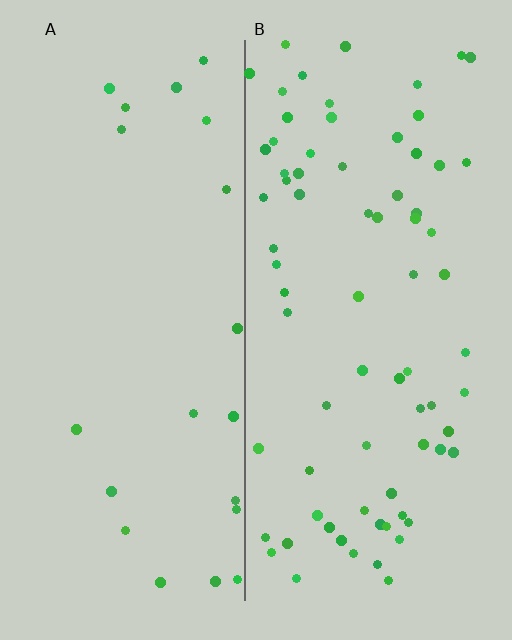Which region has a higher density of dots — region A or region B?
B (the right).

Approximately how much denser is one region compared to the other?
Approximately 3.5× — region B over region A.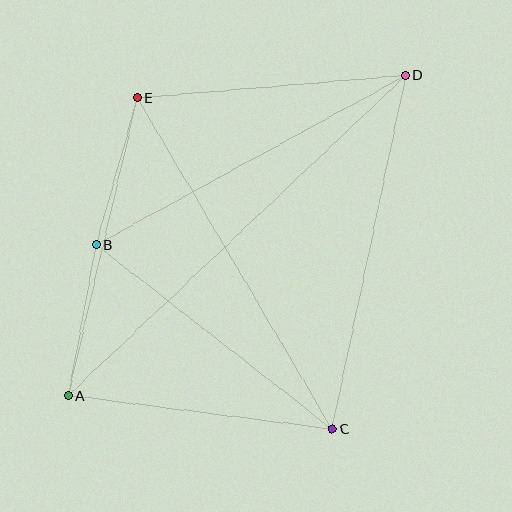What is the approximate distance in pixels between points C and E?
The distance between C and E is approximately 385 pixels.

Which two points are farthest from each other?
Points A and D are farthest from each other.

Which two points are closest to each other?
Points B and E are closest to each other.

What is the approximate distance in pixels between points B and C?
The distance between B and C is approximately 300 pixels.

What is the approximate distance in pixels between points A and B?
The distance between A and B is approximately 153 pixels.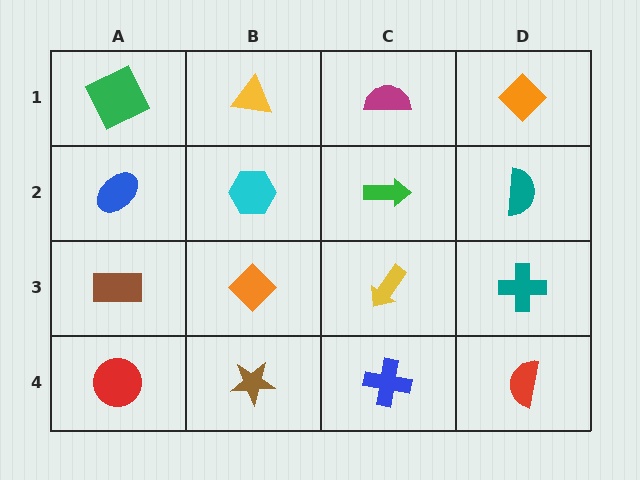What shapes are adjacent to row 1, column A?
A blue ellipse (row 2, column A), a yellow triangle (row 1, column B).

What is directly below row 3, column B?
A brown star.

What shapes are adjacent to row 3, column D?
A teal semicircle (row 2, column D), a red semicircle (row 4, column D), a yellow arrow (row 3, column C).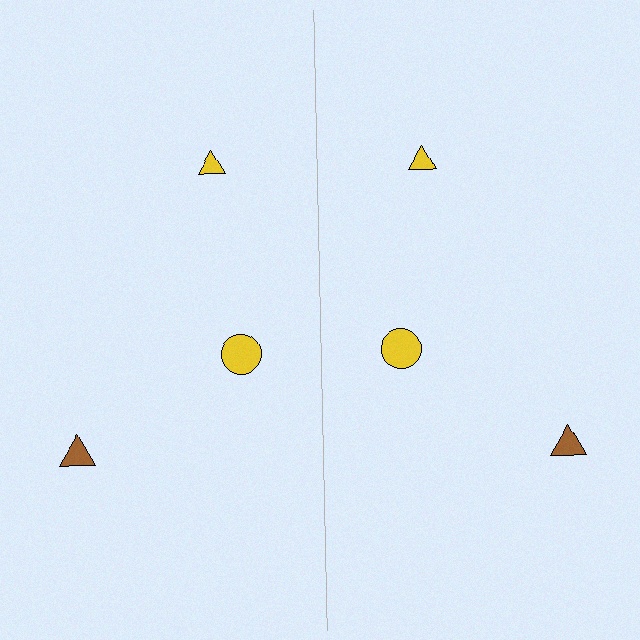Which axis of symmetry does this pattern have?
The pattern has a vertical axis of symmetry running through the center of the image.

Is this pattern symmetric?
Yes, this pattern has bilateral (reflection) symmetry.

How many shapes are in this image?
There are 6 shapes in this image.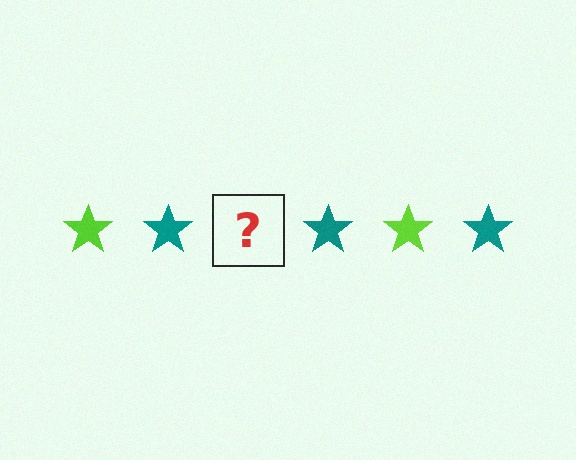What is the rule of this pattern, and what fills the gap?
The rule is that the pattern cycles through lime, teal stars. The gap should be filled with a lime star.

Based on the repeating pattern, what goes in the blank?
The blank should be a lime star.